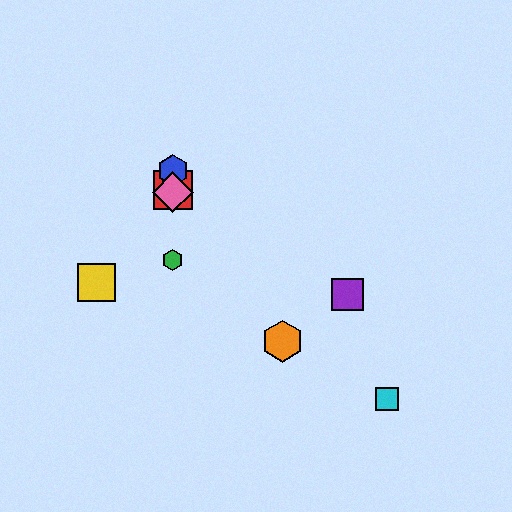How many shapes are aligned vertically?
4 shapes (the red square, the blue hexagon, the green hexagon, the pink diamond) are aligned vertically.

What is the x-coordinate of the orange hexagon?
The orange hexagon is at x≈283.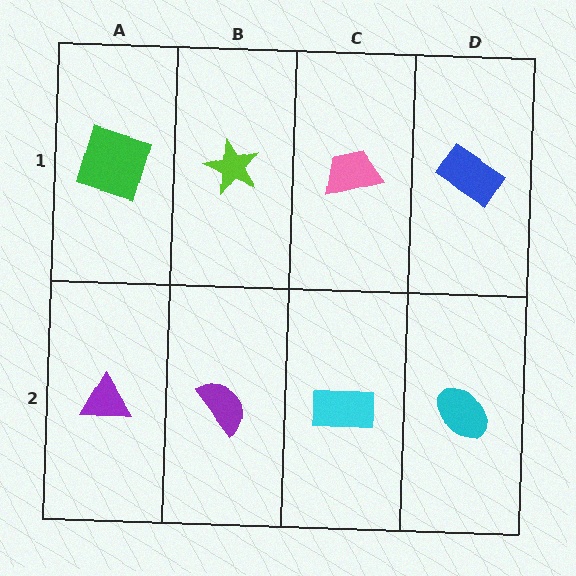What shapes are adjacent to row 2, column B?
A lime star (row 1, column B), a purple triangle (row 2, column A), a cyan rectangle (row 2, column C).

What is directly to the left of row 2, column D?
A cyan rectangle.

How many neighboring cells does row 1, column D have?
2.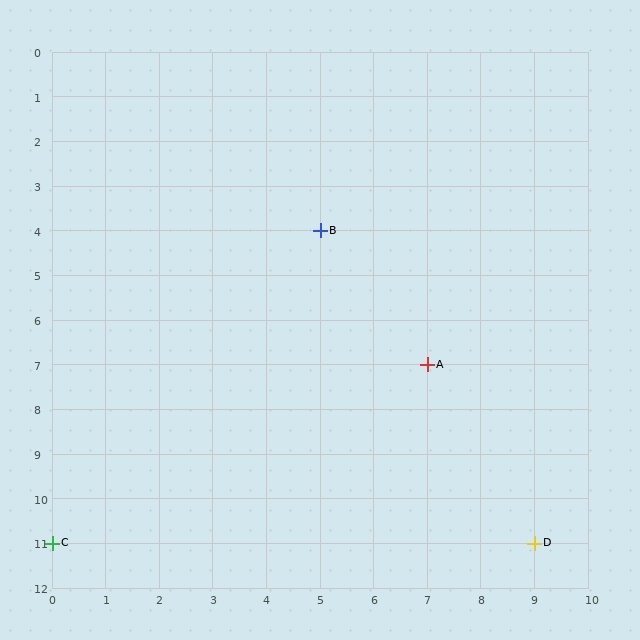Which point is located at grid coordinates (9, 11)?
Point D is at (9, 11).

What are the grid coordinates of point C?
Point C is at grid coordinates (0, 11).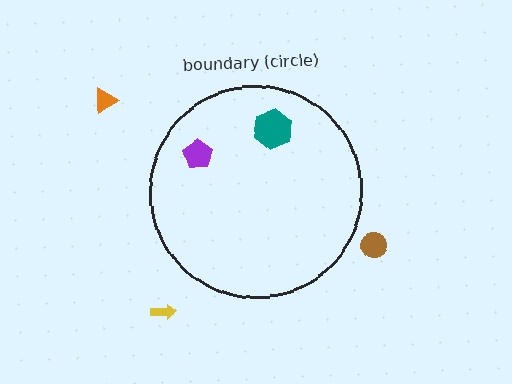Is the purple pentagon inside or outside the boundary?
Inside.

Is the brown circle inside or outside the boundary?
Outside.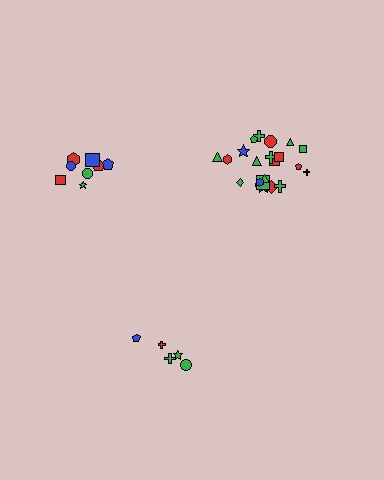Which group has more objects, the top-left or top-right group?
The top-right group.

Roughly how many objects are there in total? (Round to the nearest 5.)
Roughly 35 objects in total.